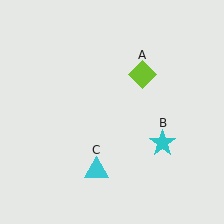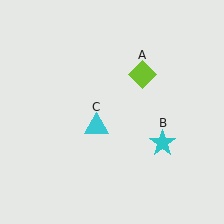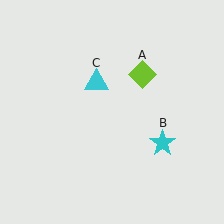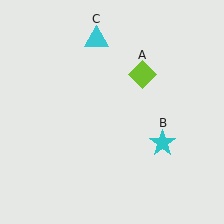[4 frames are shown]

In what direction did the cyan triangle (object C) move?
The cyan triangle (object C) moved up.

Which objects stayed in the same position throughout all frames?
Lime diamond (object A) and cyan star (object B) remained stationary.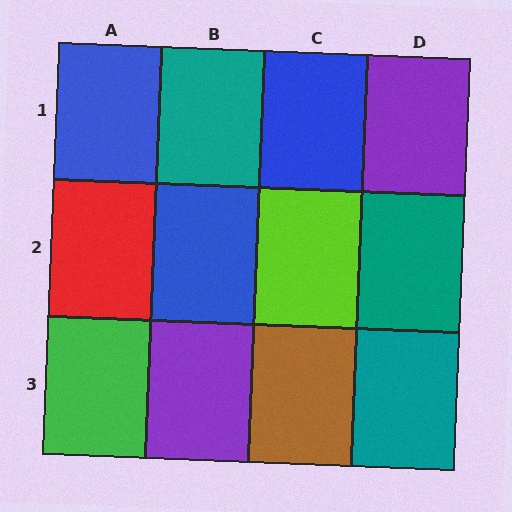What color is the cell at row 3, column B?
Purple.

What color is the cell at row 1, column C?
Blue.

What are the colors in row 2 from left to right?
Red, blue, lime, teal.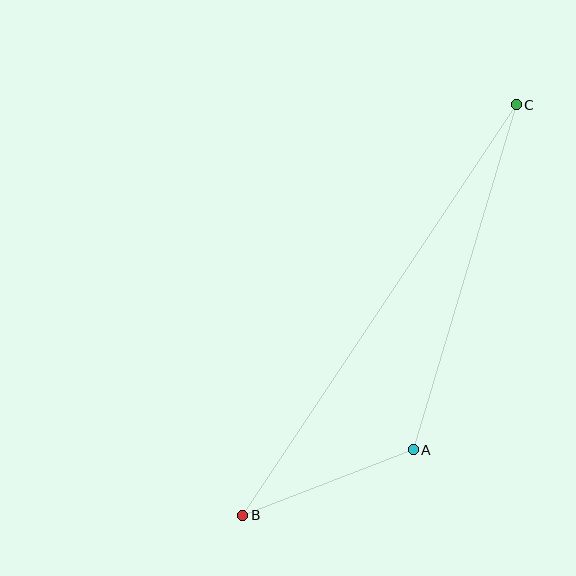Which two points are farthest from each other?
Points B and C are farthest from each other.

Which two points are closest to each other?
Points A and B are closest to each other.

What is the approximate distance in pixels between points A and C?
The distance between A and C is approximately 360 pixels.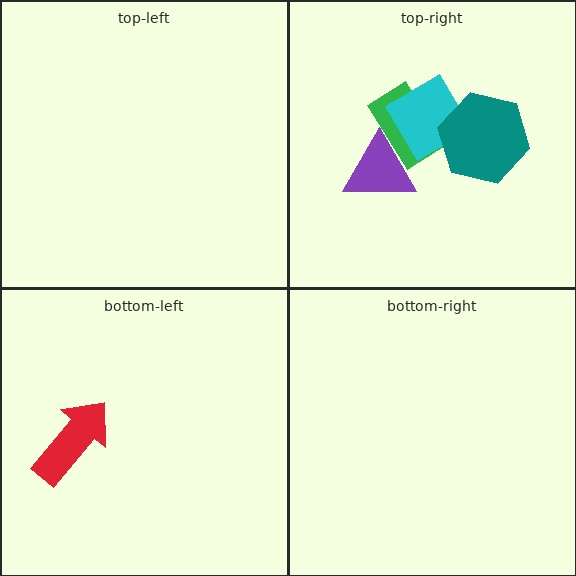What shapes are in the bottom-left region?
The red arrow.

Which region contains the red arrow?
The bottom-left region.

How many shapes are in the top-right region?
4.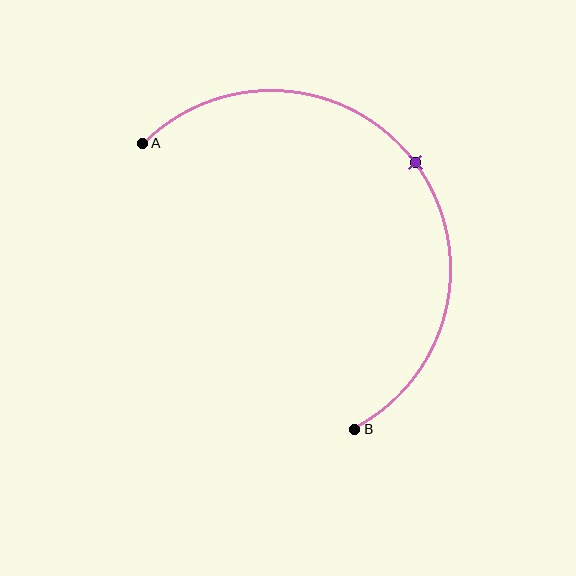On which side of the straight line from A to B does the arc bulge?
The arc bulges above and to the right of the straight line connecting A and B.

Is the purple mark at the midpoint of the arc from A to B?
Yes. The purple mark lies on the arc at equal arc-length from both A and B — it is the arc midpoint.